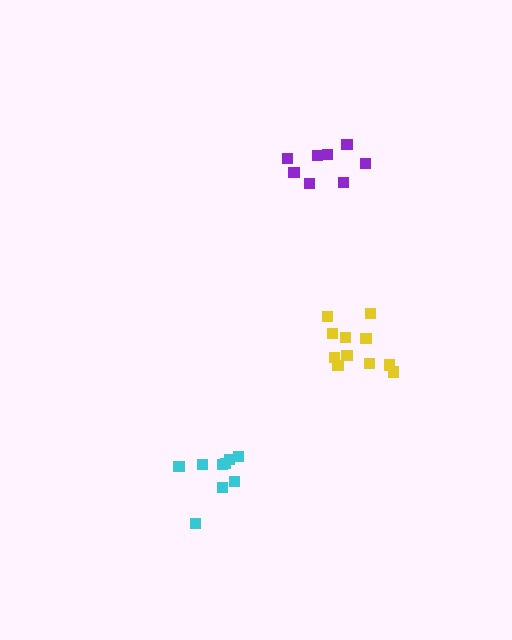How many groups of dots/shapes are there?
There are 3 groups.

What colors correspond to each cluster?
The clusters are colored: cyan, yellow, purple.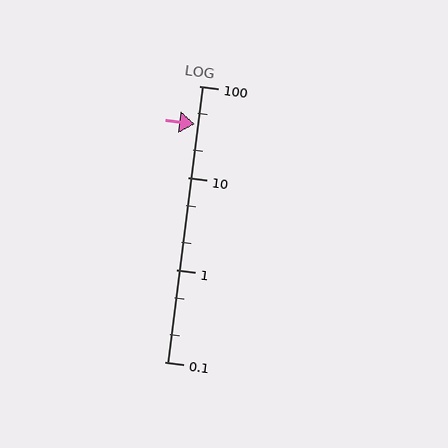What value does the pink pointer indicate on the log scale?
The pointer indicates approximately 38.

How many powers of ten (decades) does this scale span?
The scale spans 3 decades, from 0.1 to 100.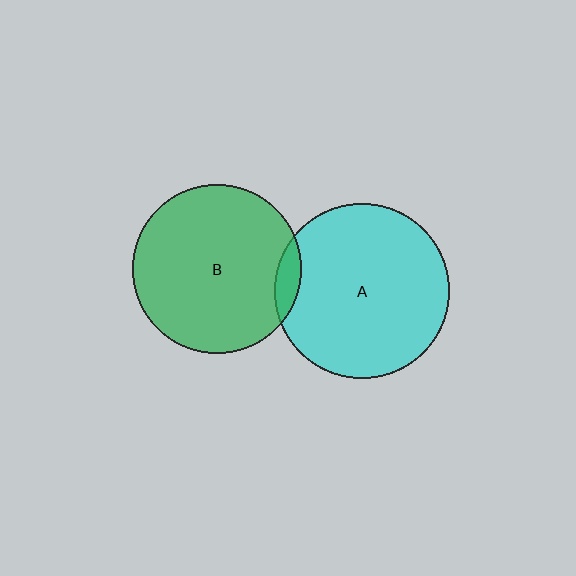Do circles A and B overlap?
Yes.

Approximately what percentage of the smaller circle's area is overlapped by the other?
Approximately 5%.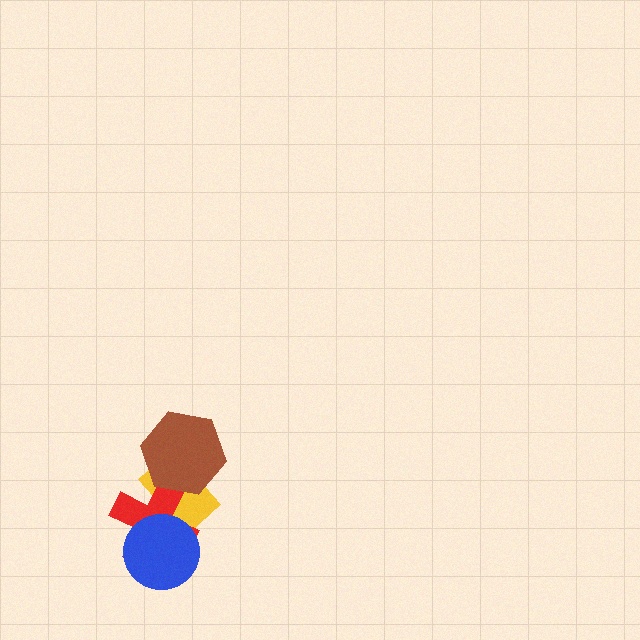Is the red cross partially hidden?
Yes, it is partially covered by another shape.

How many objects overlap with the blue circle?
2 objects overlap with the blue circle.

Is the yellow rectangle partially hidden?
Yes, it is partially covered by another shape.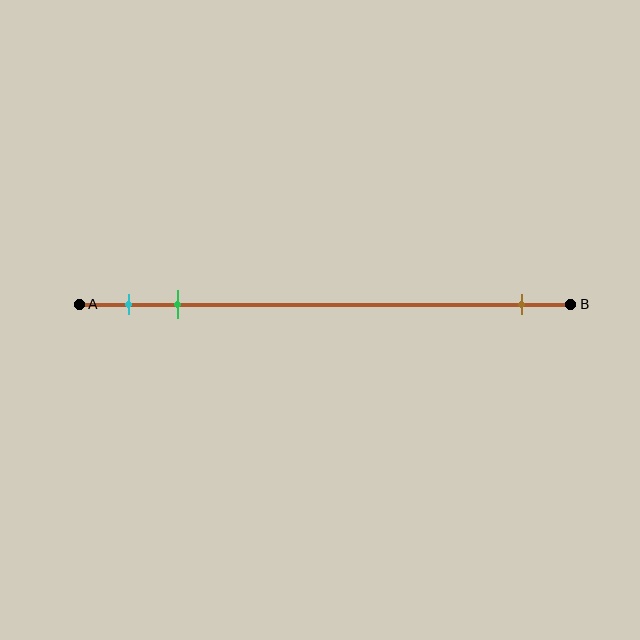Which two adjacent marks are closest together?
The cyan and green marks are the closest adjacent pair.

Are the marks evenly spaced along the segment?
No, the marks are not evenly spaced.